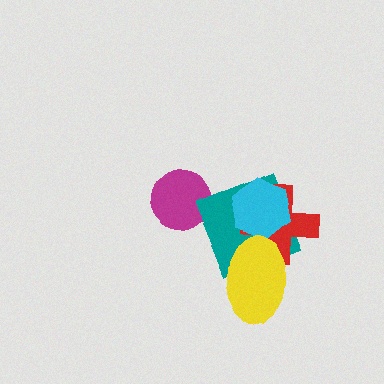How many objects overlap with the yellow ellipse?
2 objects overlap with the yellow ellipse.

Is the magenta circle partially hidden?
No, no other shape covers it.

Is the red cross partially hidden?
Yes, it is partially covered by another shape.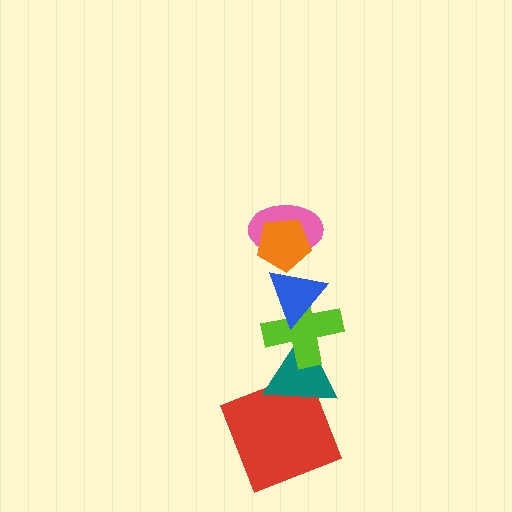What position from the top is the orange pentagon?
The orange pentagon is 1st from the top.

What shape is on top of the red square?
The teal triangle is on top of the red square.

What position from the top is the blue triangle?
The blue triangle is 3rd from the top.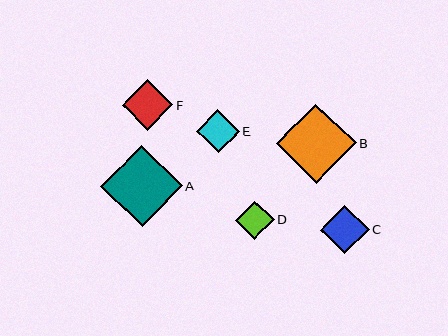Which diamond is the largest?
Diamond A is the largest with a size of approximately 82 pixels.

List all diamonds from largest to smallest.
From largest to smallest: A, B, F, C, E, D.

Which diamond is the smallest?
Diamond D is the smallest with a size of approximately 39 pixels.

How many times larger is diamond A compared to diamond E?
Diamond A is approximately 1.9 times the size of diamond E.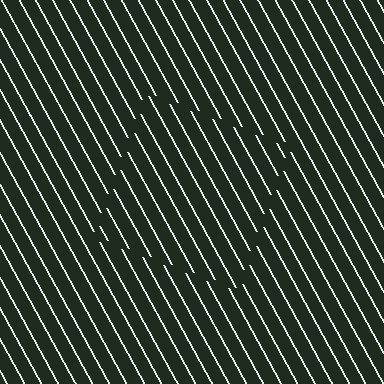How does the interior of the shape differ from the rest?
The interior of the shape contains the same grating, shifted by half a period — the contour is defined by the phase discontinuity where line-ends from the inner and outer gratings abut.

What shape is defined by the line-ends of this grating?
An illusory square. The interior of the shape contains the same grating, shifted by half a period — the contour is defined by the phase discontinuity where line-ends from the inner and outer gratings abut.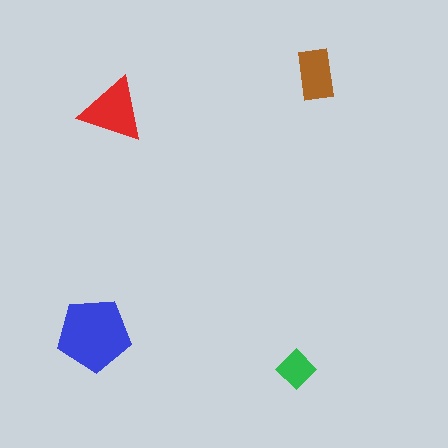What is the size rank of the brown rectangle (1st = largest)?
3rd.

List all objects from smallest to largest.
The green diamond, the brown rectangle, the red triangle, the blue pentagon.